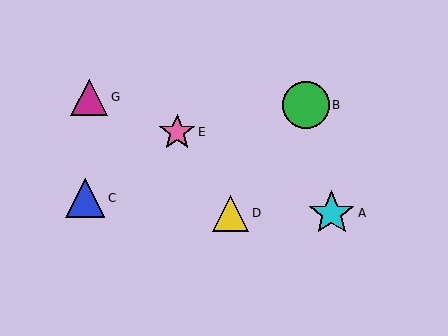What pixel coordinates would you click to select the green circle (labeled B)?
Click at (306, 105) to select the green circle B.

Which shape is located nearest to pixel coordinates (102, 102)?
The magenta triangle (labeled G) at (89, 97) is nearest to that location.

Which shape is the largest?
The green circle (labeled B) is the largest.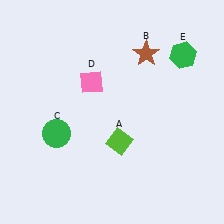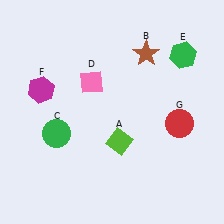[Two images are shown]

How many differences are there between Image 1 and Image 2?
There are 2 differences between the two images.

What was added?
A magenta hexagon (F), a red circle (G) were added in Image 2.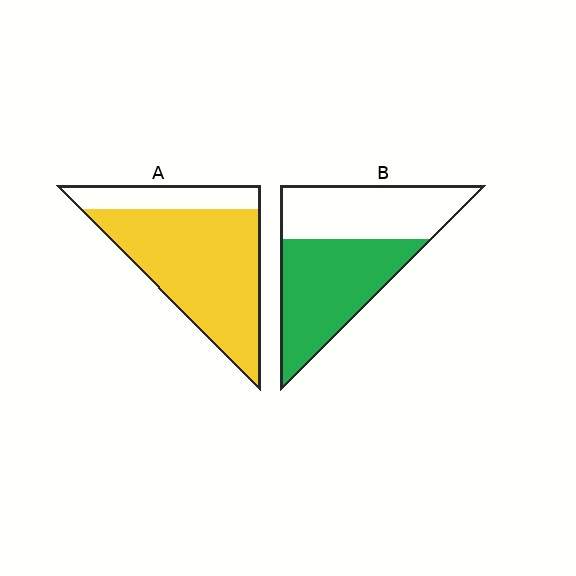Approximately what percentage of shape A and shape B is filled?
A is approximately 80% and B is approximately 55%.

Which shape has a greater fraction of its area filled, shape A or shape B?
Shape A.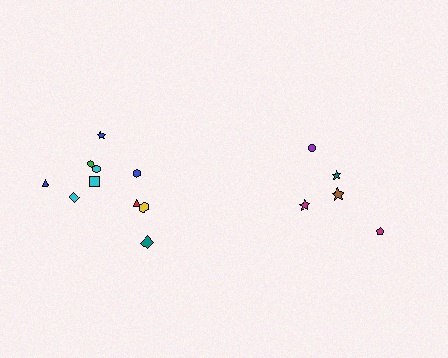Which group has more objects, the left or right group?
The left group.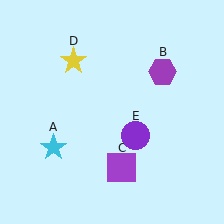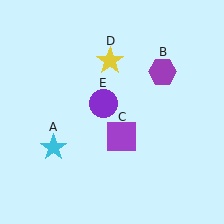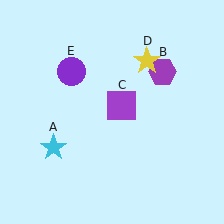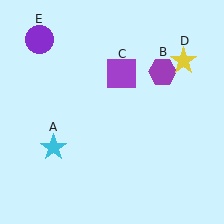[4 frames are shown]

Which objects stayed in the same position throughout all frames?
Cyan star (object A) and purple hexagon (object B) remained stationary.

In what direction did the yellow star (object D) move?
The yellow star (object D) moved right.